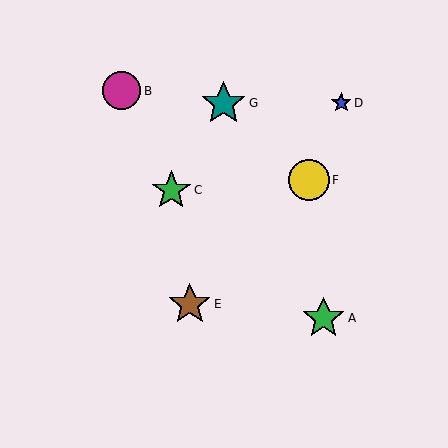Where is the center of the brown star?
The center of the brown star is at (190, 304).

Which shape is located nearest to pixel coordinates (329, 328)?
The green star (labeled A) at (324, 318) is nearest to that location.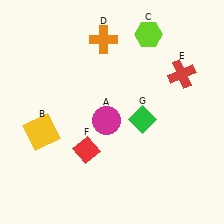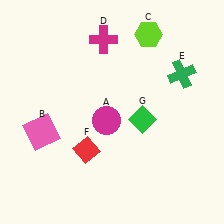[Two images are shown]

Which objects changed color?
B changed from yellow to pink. D changed from orange to magenta. E changed from red to green.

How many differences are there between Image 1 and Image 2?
There are 3 differences between the two images.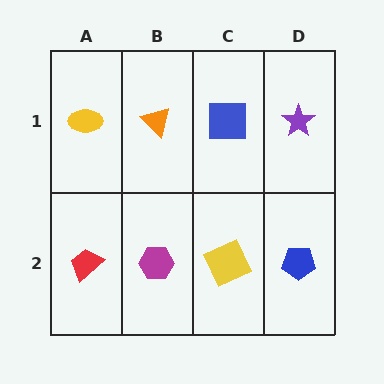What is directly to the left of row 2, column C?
A magenta hexagon.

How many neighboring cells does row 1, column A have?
2.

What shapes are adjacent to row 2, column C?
A blue square (row 1, column C), a magenta hexagon (row 2, column B), a blue pentagon (row 2, column D).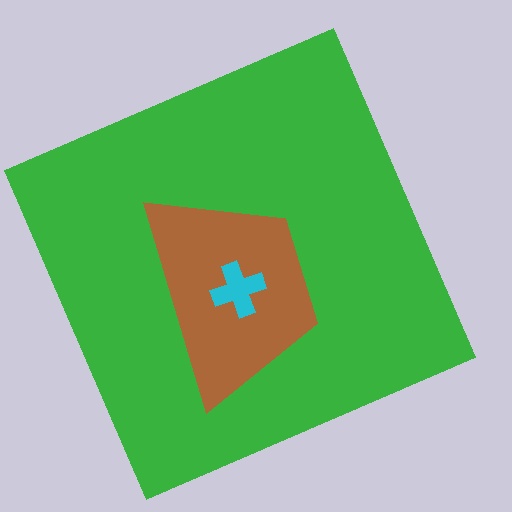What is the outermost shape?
The green square.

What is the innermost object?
The cyan cross.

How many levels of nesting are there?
3.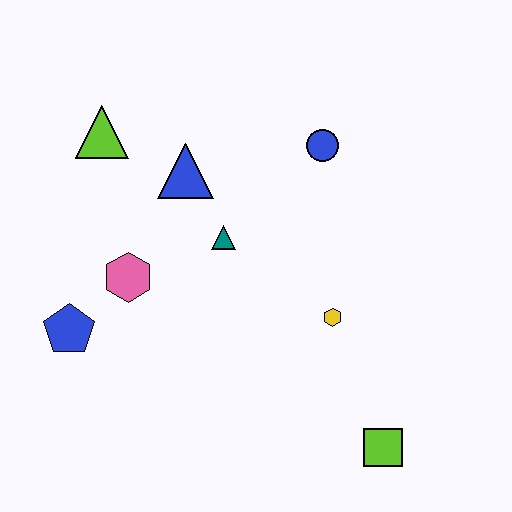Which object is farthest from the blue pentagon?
The lime square is farthest from the blue pentagon.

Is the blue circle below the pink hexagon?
No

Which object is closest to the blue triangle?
The teal triangle is closest to the blue triangle.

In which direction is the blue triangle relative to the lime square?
The blue triangle is above the lime square.